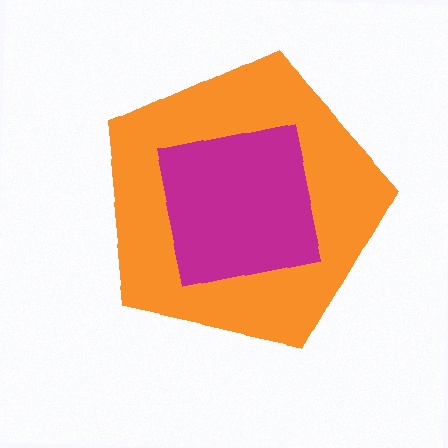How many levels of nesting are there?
2.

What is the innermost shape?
The magenta square.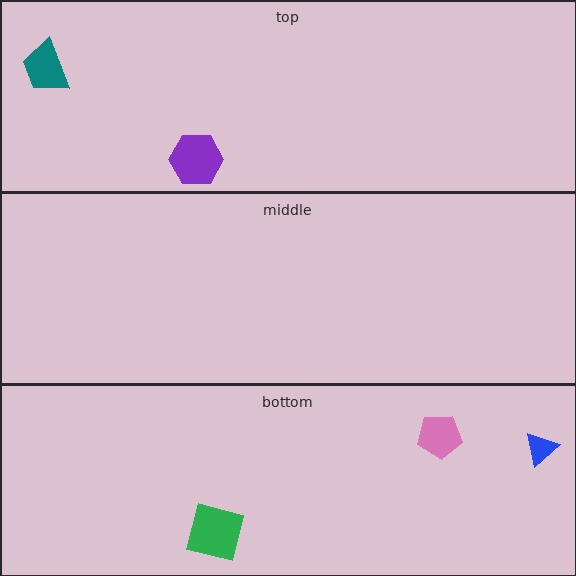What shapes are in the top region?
The purple hexagon, the teal trapezoid.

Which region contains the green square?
The bottom region.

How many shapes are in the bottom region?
3.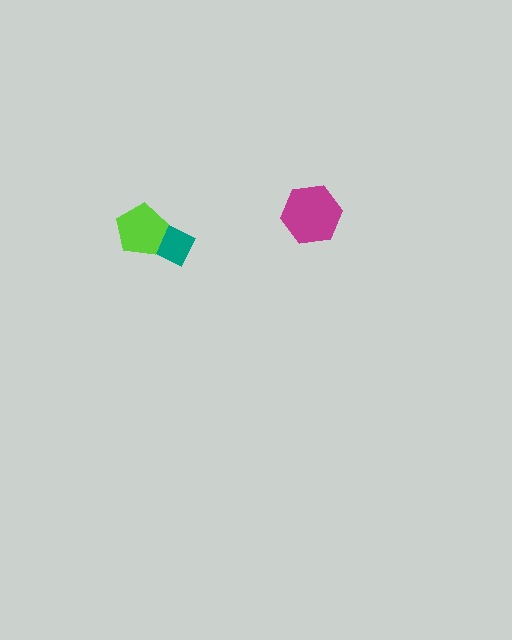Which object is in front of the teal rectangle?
The lime pentagon is in front of the teal rectangle.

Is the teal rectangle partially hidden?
Yes, it is partially covered by another shape.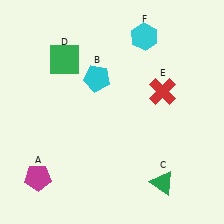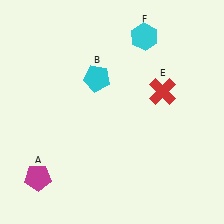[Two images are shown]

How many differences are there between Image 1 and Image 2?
There are 2 differences between the two images.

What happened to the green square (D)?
The green square (D) was removed in Image 2. It was in the top-left area of Image 1.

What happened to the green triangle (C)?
The green triangle (C) was removed in Image 2. It was in the bottom-right area of Image 1.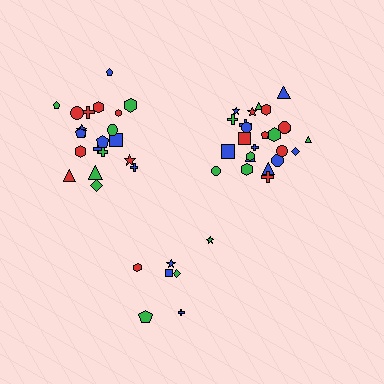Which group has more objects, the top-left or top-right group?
The top-right group.